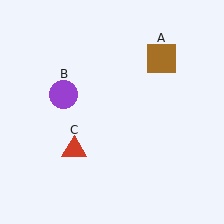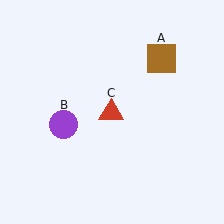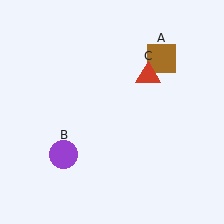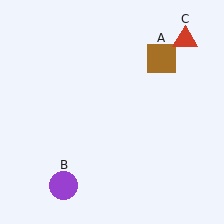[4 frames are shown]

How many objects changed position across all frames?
2 objects changed position: purple circle (object B), red triangle (object C).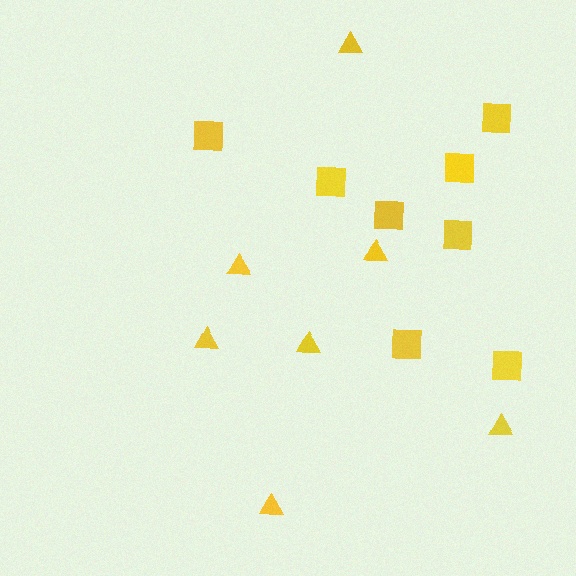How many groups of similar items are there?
There are 2 groups: one group of triangles (7) and one group of squares (8).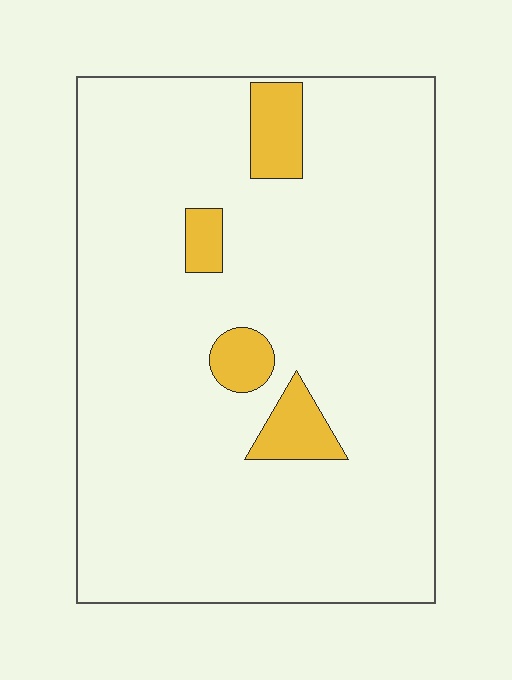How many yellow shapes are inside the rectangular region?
4.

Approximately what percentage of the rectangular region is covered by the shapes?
Approximately 10%.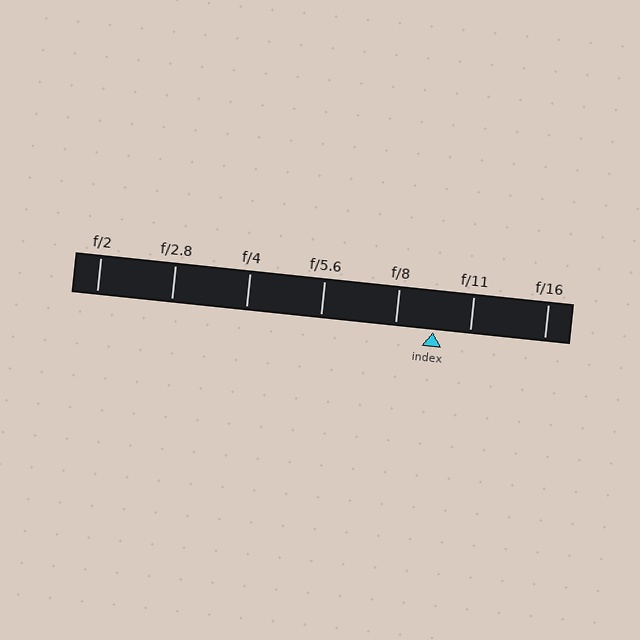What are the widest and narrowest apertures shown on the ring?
The widest aperture shown is f/2 and the narrowest is f/16.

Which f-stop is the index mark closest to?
The index mark is closest to f/11.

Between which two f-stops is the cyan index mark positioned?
The index mark is between f/8 and f/11.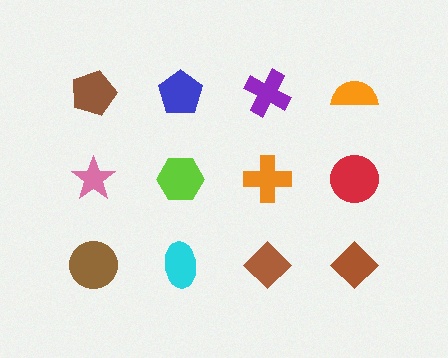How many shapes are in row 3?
4 shapes.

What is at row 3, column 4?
A brown diamond.